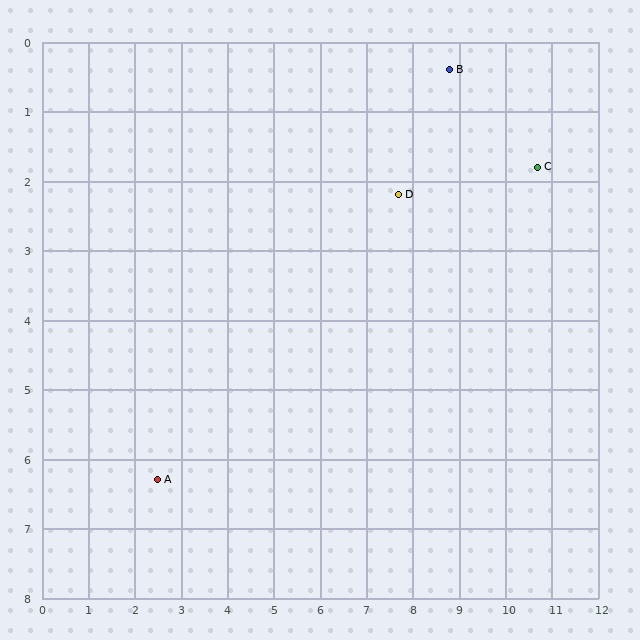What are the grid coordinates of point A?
Point A is at approximately (2.5, 6.3).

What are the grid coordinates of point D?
Point D is at approximately (7.7, 2.2).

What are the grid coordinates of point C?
Point C is at approximately (10.7, 1.8).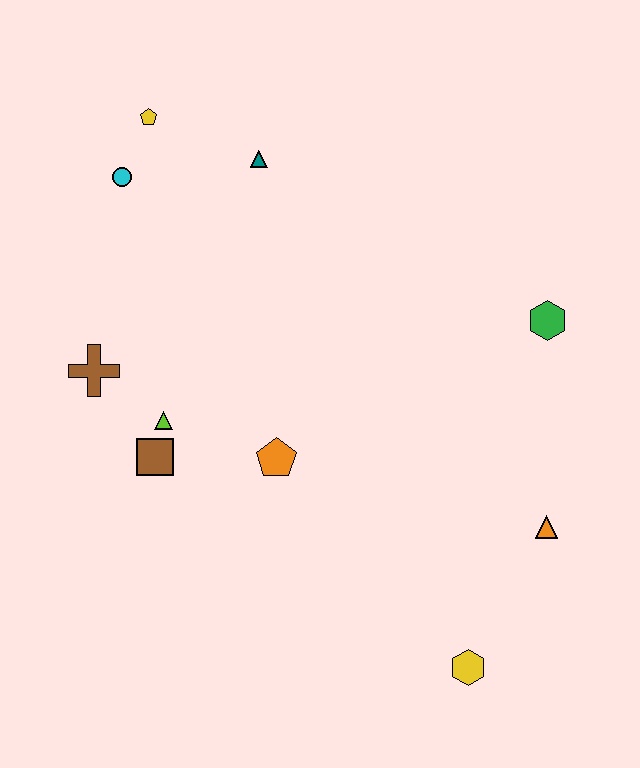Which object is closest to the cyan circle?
The yellow pentagon is closest to the cyan circle.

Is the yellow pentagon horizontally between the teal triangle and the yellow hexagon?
No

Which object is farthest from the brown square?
The green hexagon is farthest from the brown square.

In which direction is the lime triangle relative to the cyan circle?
The lime triangle is below the cyan circle.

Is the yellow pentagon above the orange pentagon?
Yes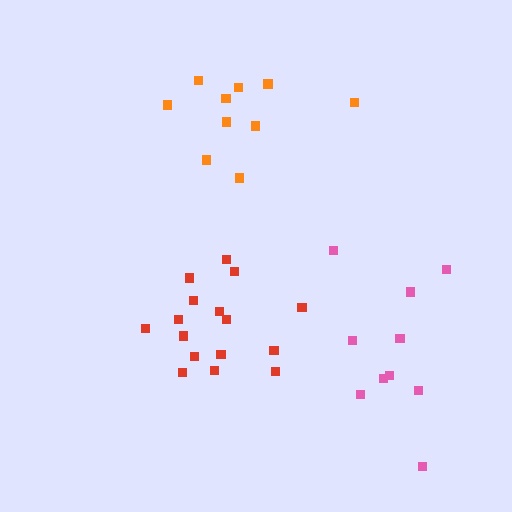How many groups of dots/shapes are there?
There are 3 groups.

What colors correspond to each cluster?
The clusters are colored: orange, pink, red.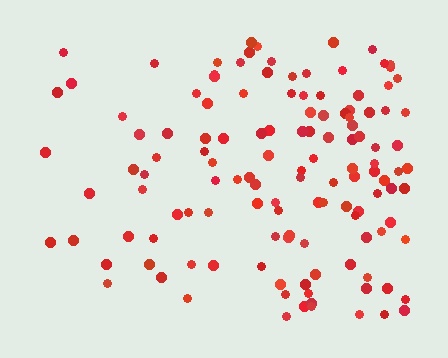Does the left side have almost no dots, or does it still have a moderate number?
Still a moderate number, just noticeably fewer than the right.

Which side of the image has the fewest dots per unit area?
The left.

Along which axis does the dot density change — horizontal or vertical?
Horizontal.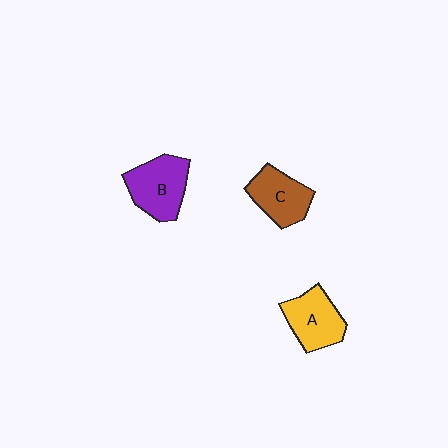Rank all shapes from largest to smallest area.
From largest to smallest: B (purple), A (yellow), C (brown).